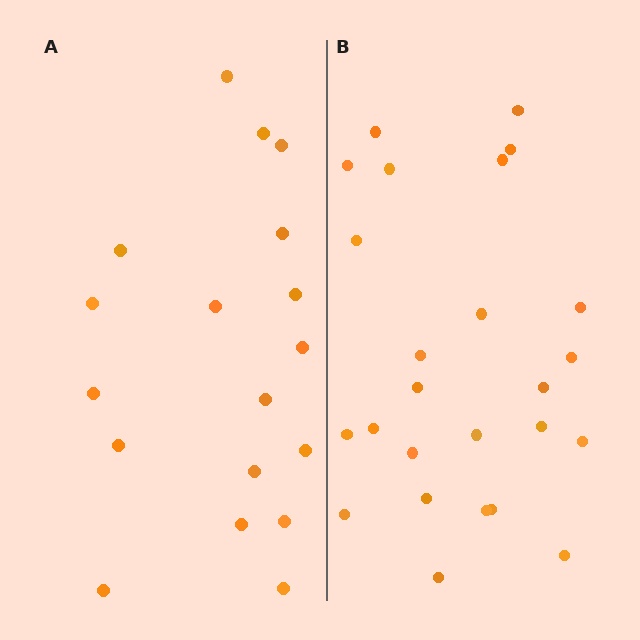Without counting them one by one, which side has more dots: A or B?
Region B (the right region) has more dots.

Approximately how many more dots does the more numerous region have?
Region B has roughly 8 or so more dots than region A.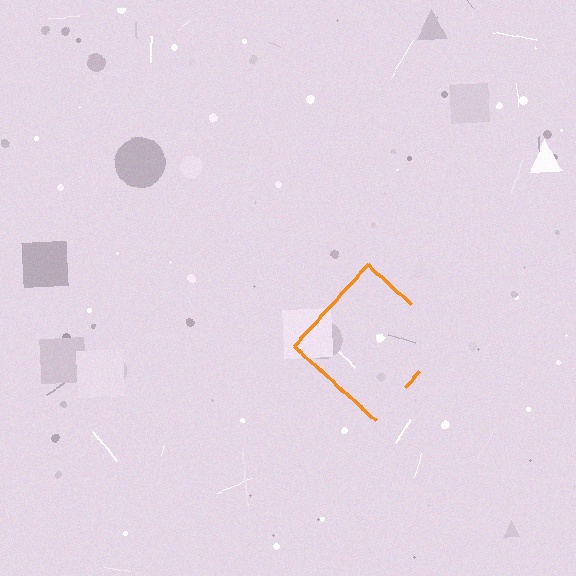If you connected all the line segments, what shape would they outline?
They would outline a diamond.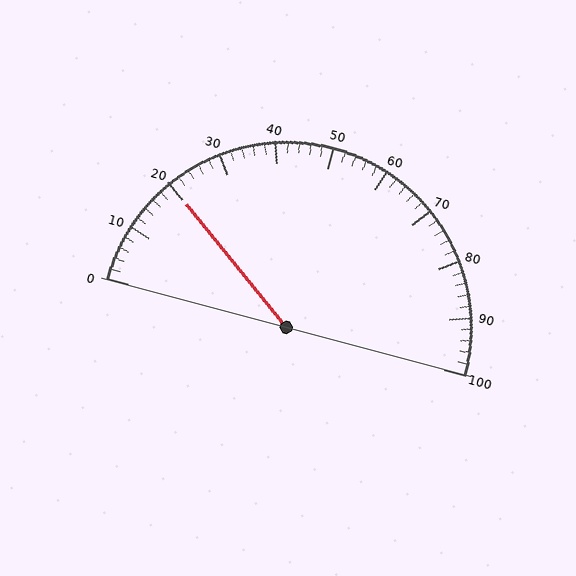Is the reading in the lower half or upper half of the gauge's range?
The reading is in the lower half of the range (0 to 100).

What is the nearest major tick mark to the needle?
The nearest major tick mark is 20.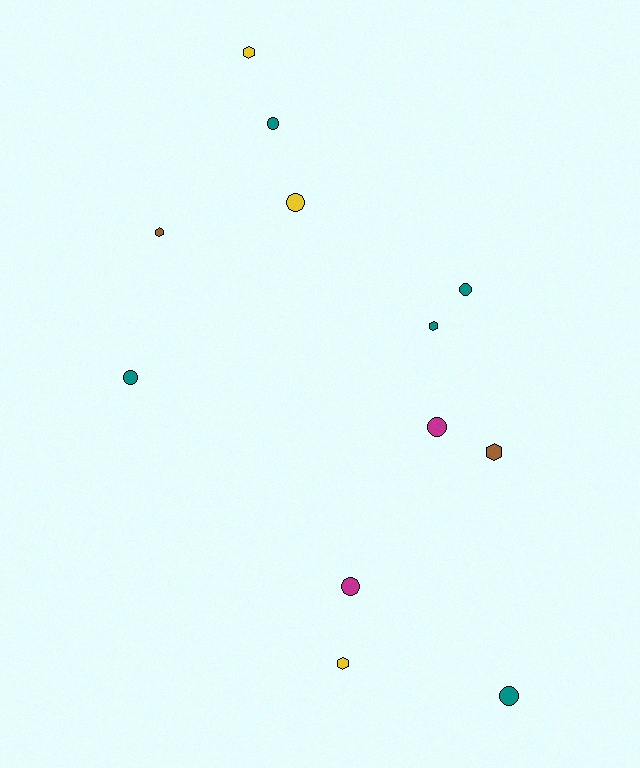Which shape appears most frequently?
Circle, with 7 objects.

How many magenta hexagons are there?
There are no magenta hexagons.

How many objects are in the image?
There are 12 objects.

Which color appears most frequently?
Teal, with 5 objects.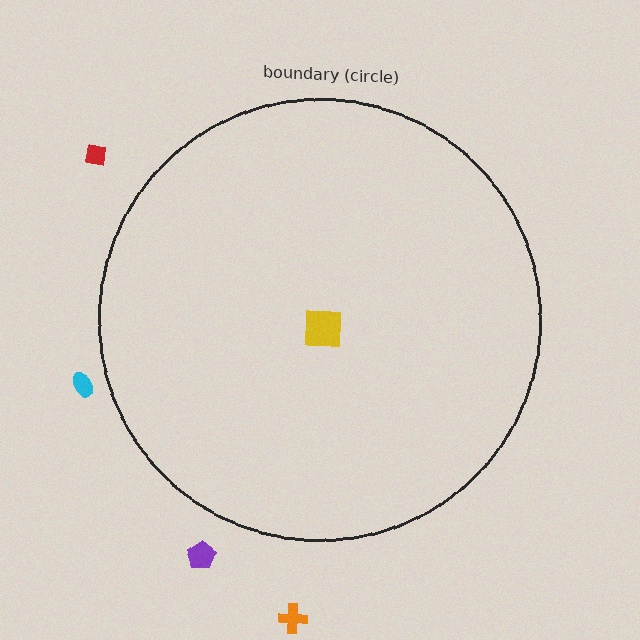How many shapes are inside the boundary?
1 inside, 4 outside.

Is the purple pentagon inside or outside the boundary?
Outside.